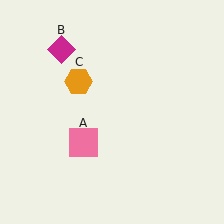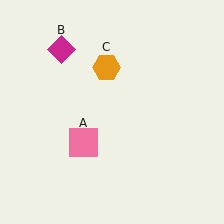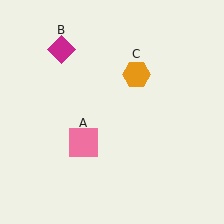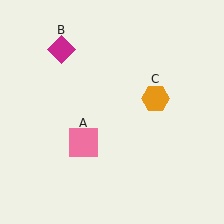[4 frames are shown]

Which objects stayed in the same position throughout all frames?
Pink square (object A) and magenta diamond (object B) remained stationary.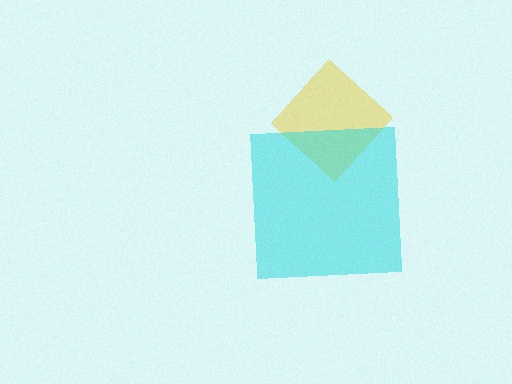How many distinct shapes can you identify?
There are 2 distinct shapes: a yellow diamond, a cyan square.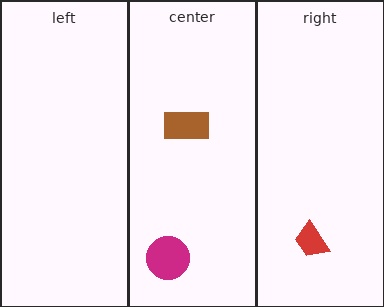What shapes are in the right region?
The red trapezoid.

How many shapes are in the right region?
1.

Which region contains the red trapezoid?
The right region.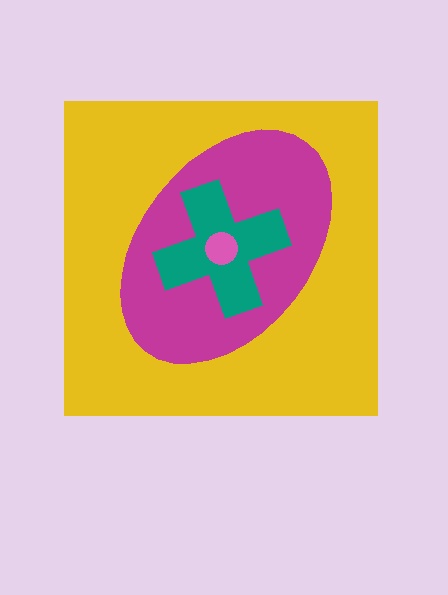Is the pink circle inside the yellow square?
Yes.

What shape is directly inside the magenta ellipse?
The teal cross.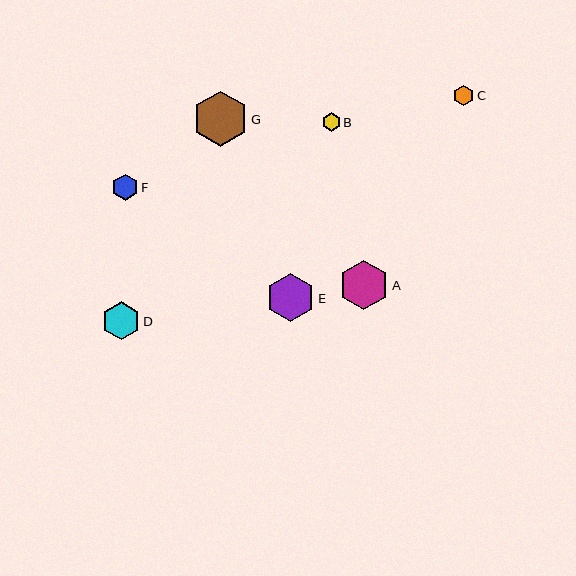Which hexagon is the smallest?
Hexagon B is the smallest with a size of approximately 18 pixels.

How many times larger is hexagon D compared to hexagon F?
Hexagon D is approximately 1.4 times the size of hexagon F.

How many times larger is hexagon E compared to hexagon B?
Hexagon E is approximately 2.7 times the size of hexagon B.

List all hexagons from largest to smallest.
From largest to smallest: G, A, E, D, F, C, B.